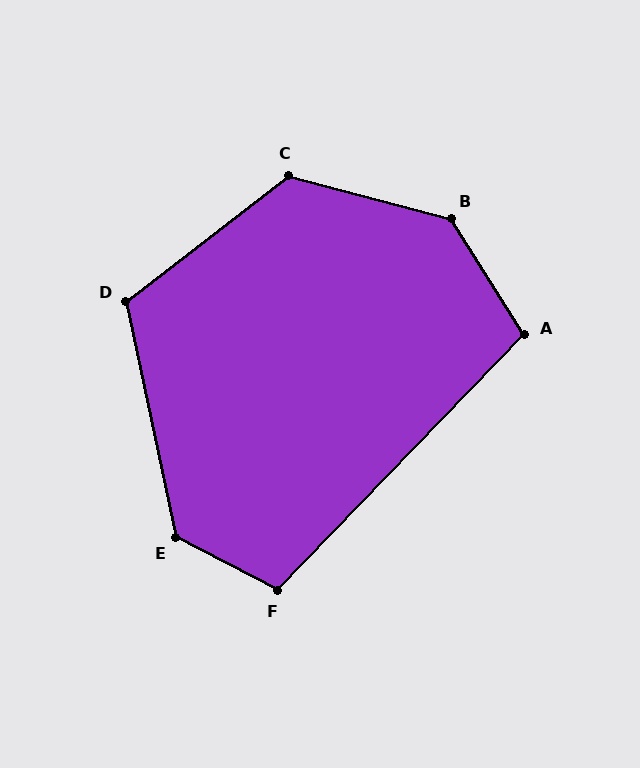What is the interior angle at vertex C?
Approximately 127 degrees (obtuse).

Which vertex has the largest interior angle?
B, at approximately 137 degrees.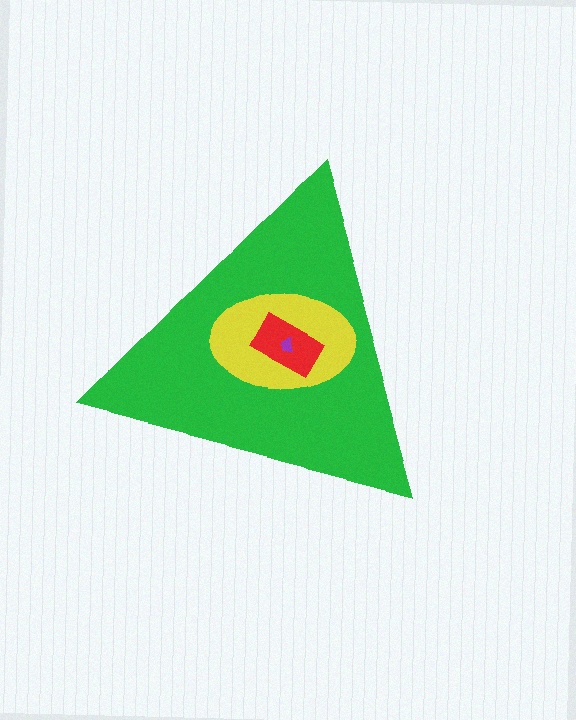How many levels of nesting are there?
4.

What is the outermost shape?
The green triangle.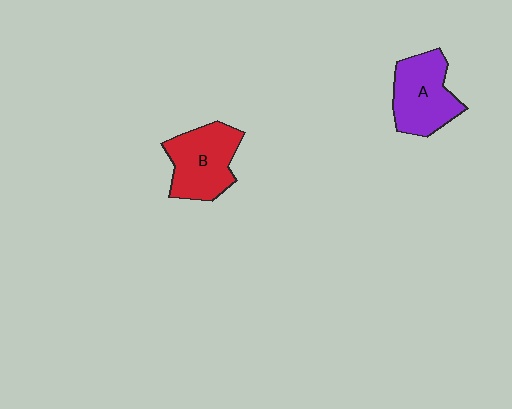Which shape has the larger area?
Shape B (red).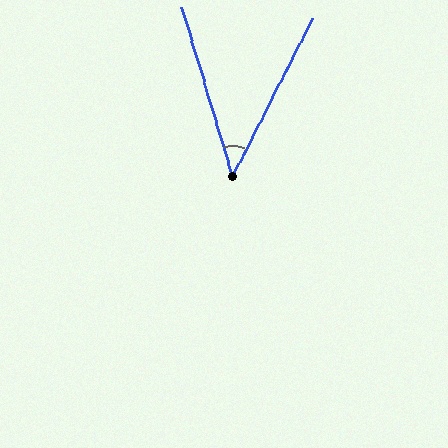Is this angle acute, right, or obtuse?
It is acute.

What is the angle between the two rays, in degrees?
Approximately 44 degrees.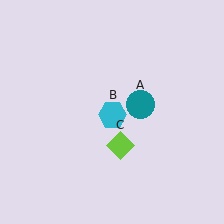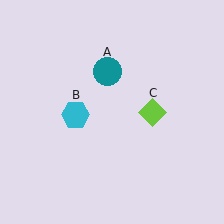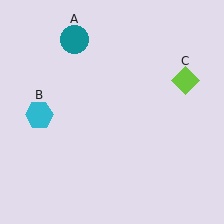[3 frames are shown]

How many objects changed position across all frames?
3 objects changed position: teal circle (object A), cyan hexagon (object B), lime diamond (object C).